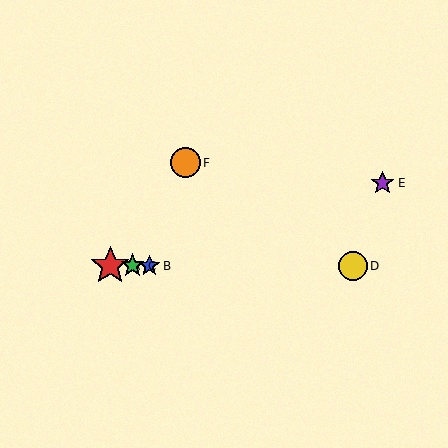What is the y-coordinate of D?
Object D is at y≈266.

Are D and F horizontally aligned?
No, D is at y≈266 and F is at y≈163.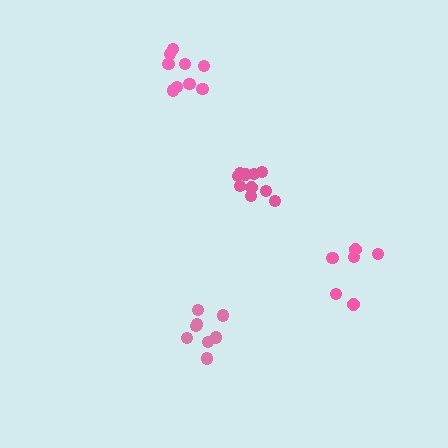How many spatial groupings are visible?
There are 4 spatial groupings.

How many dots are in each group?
Group 1: 10 dots, Group 2: 6 dots, Group 3: 8 dots, Group 4: 9 dots (33 total).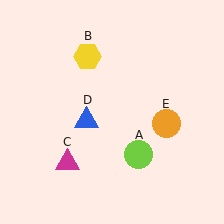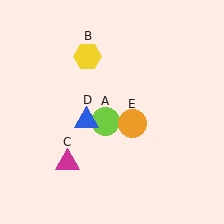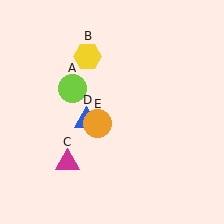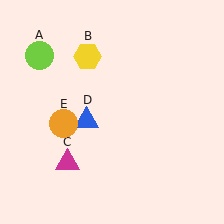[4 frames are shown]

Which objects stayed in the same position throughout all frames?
Yellow hexagon (object B) and magenta triangle (object C) and blue triangle (object D) remained stationary.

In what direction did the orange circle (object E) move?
The orange circle (object E) moved left.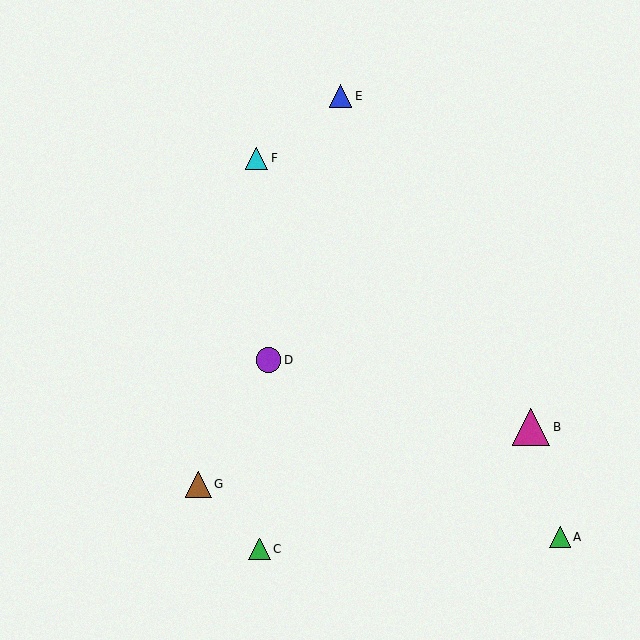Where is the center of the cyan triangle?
The center of the cyan triangle is at (257, 158).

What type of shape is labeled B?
Shape B is a magenta triangle.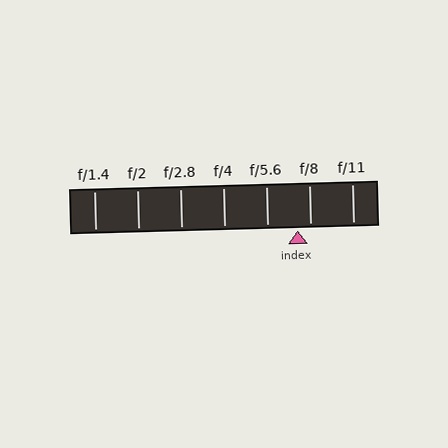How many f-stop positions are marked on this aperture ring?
There are 7 f-stop positions marked.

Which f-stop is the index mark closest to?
The index mark is closest to f/8.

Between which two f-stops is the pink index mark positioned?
The index mark is between f/5.6 and f/8.